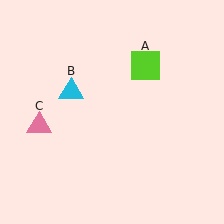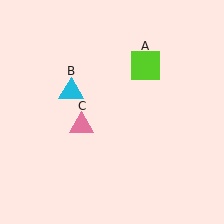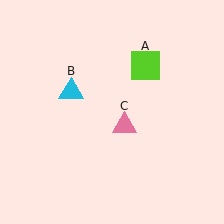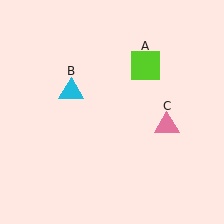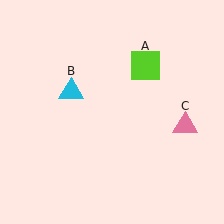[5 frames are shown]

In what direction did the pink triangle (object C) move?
The pink triangle (object C) moved right.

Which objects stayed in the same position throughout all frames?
Lime square (object A) and cyan triangle (object B) remained stationary.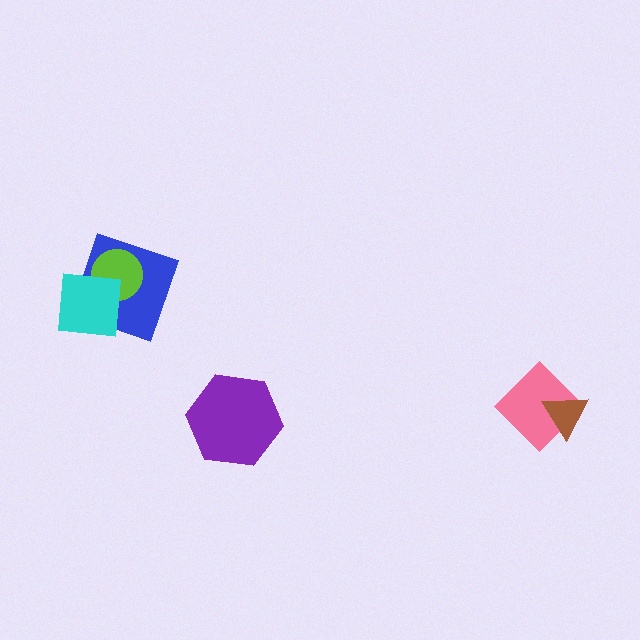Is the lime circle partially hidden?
Yes, it is partially covered by another shape.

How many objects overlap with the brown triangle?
1 object overlaps with the brown triangle.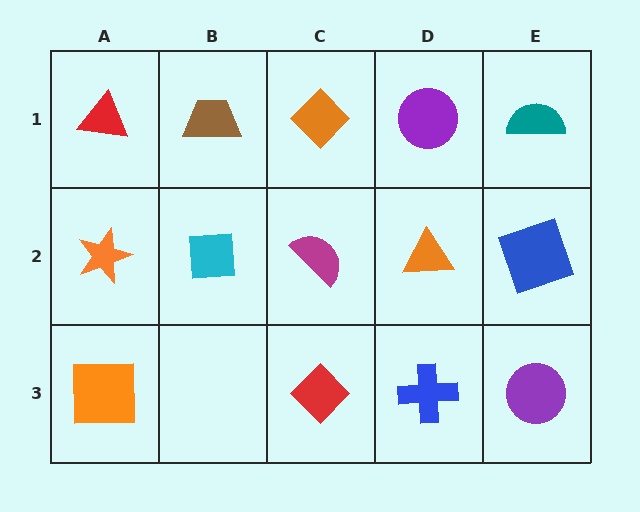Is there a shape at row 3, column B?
No, that cell is empty.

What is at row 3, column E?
A purple circle.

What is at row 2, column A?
An orange star.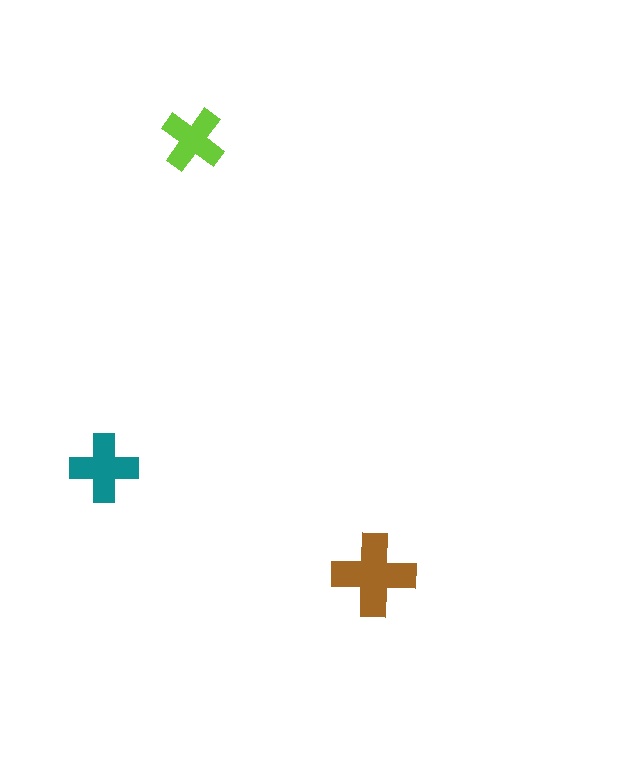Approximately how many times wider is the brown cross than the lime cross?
About 1.5 times wider.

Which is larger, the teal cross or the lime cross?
The teal one.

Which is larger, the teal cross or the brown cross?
The brown one.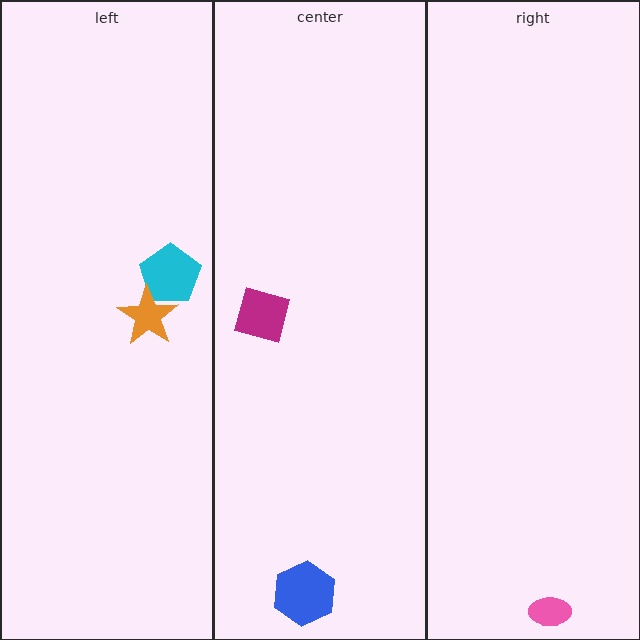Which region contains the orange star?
The left region.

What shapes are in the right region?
The pink ellipse.